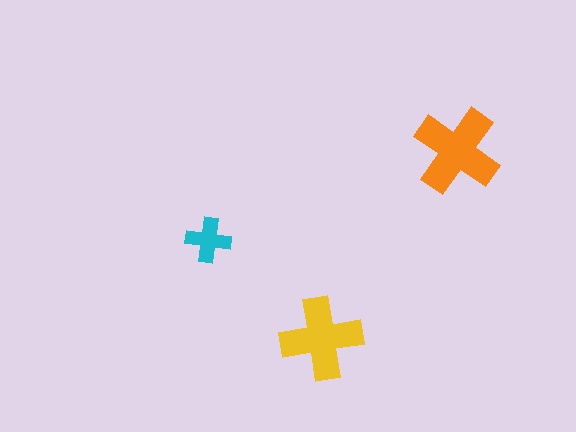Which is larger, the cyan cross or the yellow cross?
The yellow one.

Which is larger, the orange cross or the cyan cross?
The orange one.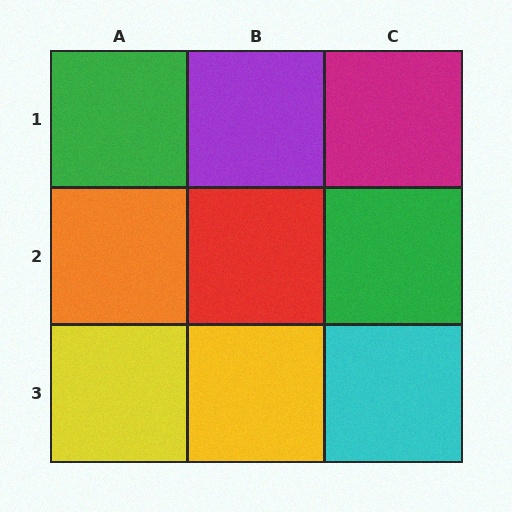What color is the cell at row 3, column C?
Cyan.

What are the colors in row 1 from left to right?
Green, purple, magenta.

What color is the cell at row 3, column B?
Yellow.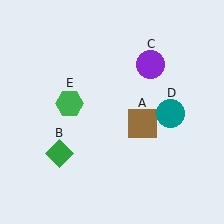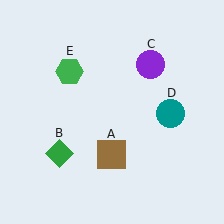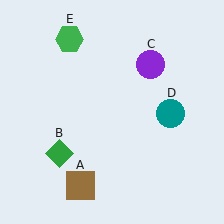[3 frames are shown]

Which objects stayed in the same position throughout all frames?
Green diamond (object B) and purple circle (object C) and teal circle (object D) remained stationary.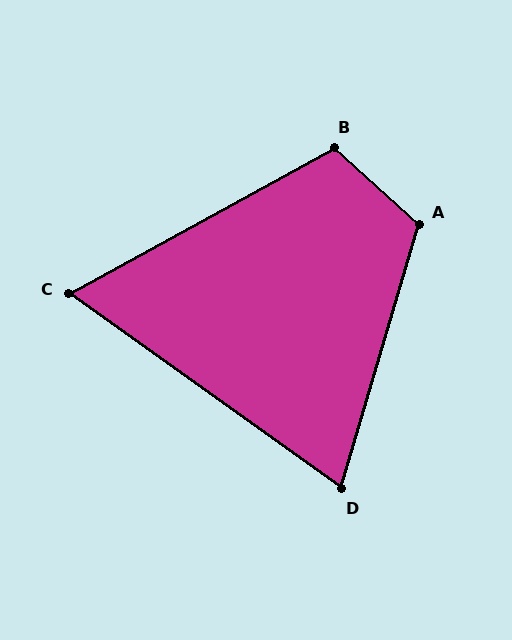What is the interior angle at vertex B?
Approximately 109 degrees (obtuse).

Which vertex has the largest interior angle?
A, at approximately 116 degrees.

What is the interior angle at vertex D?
Approximately 71 degrees (acute).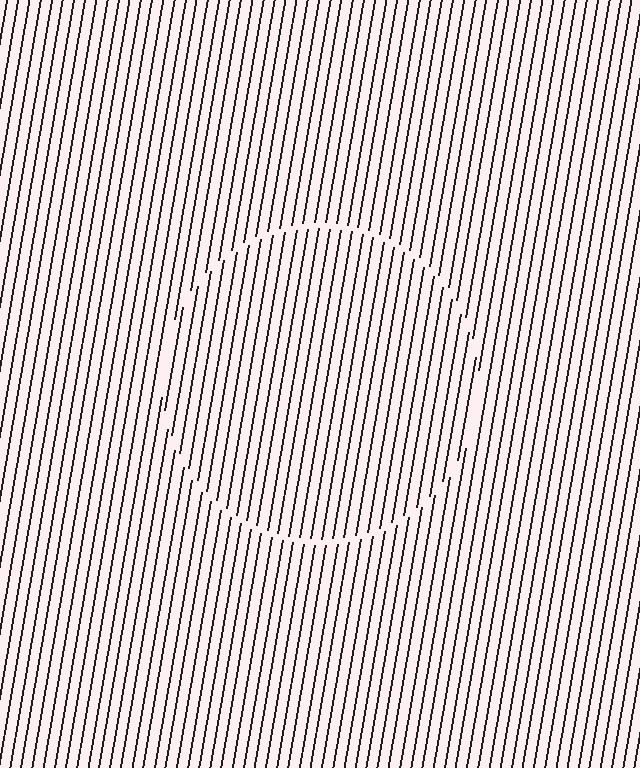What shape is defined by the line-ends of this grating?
An illusory circle. The interior of the shape contains the same grating, shifted by half a period — the contour is defined by the phase discontinuity where line-ends from the inner and outer gratings abut.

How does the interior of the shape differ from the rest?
The interior of the shape contains the same grating, shifted by half a period — the contour is defined by the phase discontinuity where line-ends from the inner and outer gratings abut.